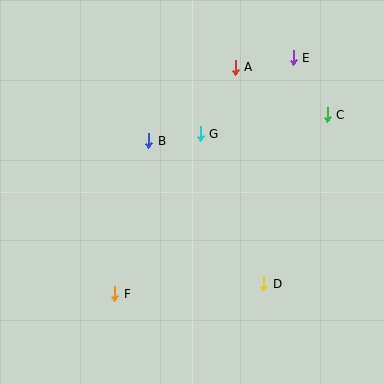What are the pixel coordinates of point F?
Point F is at (115, 294).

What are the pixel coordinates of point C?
Point C is at (327, 115).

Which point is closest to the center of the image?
Point G at (200, 134) is closest to the center.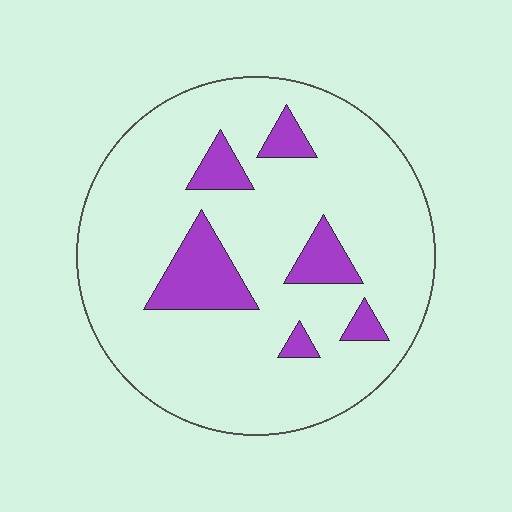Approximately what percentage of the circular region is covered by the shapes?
Approximately 15%.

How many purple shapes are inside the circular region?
6.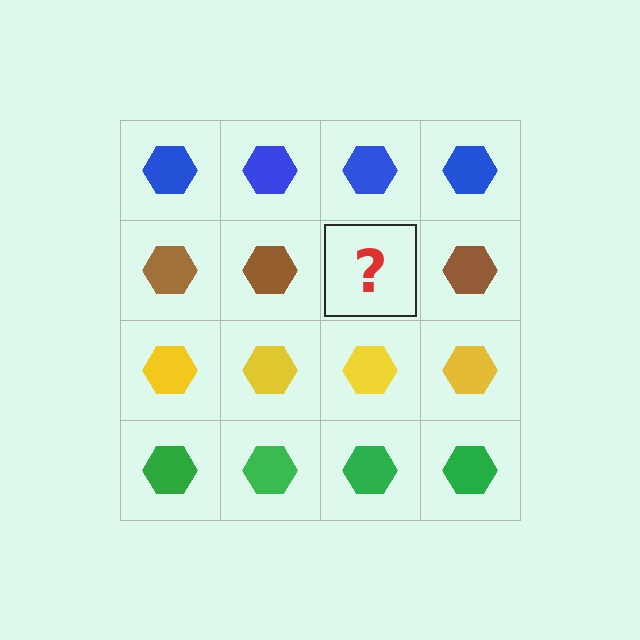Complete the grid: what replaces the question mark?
The question mark should be replaced with a brown hexagon.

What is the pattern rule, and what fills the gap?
The rule is that each row has a consistent color. The gap should be filled with a brown hexagon.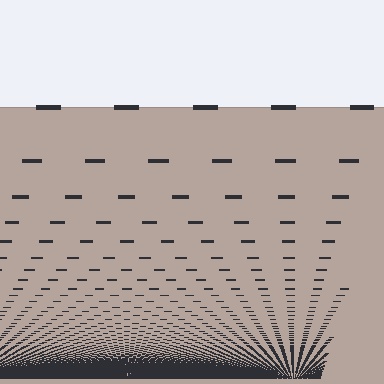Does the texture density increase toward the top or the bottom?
Density increases toward the bottom.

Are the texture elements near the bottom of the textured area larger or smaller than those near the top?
Smaller. The gradient is inverted — elements near the bottom are smaller and denser.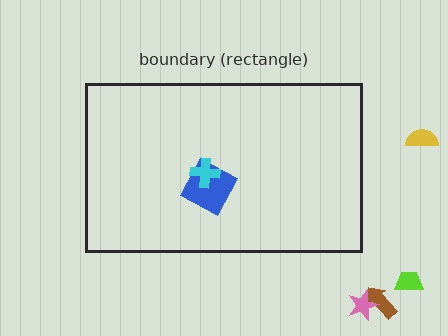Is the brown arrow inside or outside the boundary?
Outside.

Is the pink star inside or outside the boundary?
Outside.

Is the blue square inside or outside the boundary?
Inside.